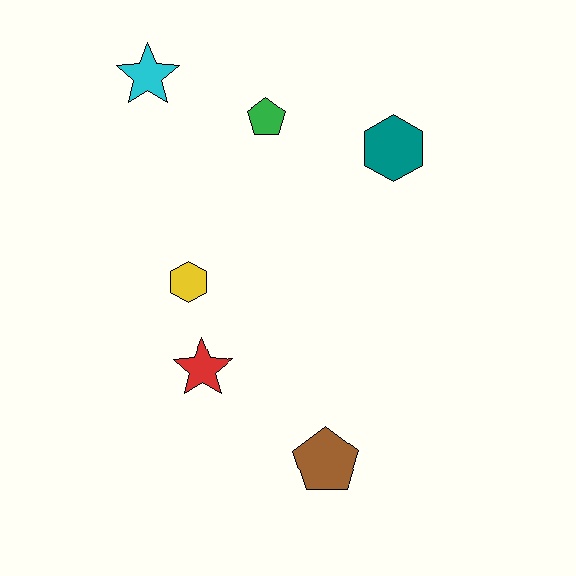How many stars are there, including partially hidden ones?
There are 2 stars.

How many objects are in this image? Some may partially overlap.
There are 6 objects.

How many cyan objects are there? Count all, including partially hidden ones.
There is 1 cyan object.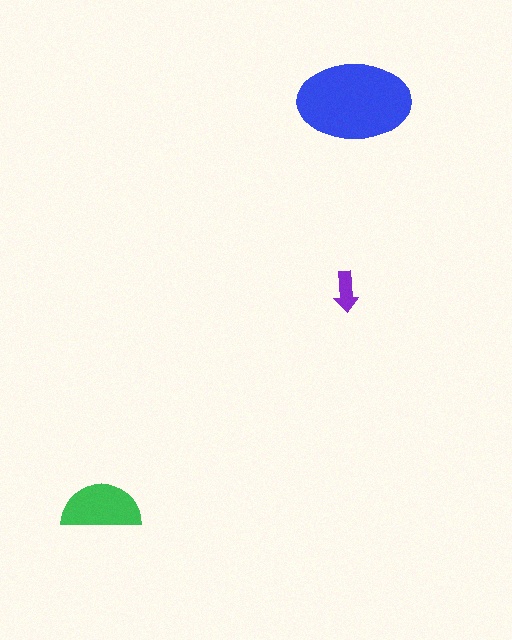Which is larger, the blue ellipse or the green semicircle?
The blue ellipse.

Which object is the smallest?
The purple arrow.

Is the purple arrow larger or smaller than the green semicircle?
Smaller.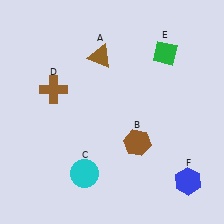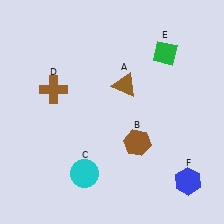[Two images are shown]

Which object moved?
The brown triangle (A) moved down.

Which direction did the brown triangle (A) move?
The brown triangle (A) moved down.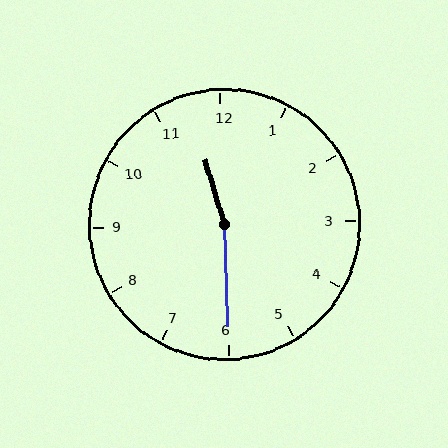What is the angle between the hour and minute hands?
Approximately 165 degrees.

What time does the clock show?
11:30.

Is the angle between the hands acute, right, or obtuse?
It is obtuse.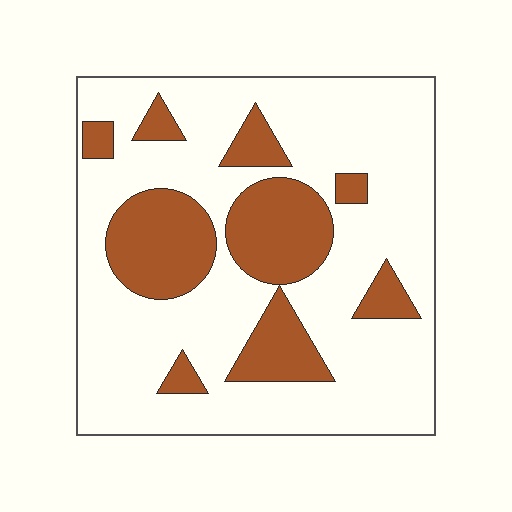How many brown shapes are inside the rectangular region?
9.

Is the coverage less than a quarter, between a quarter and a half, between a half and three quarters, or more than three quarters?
Between a quarter and a half.